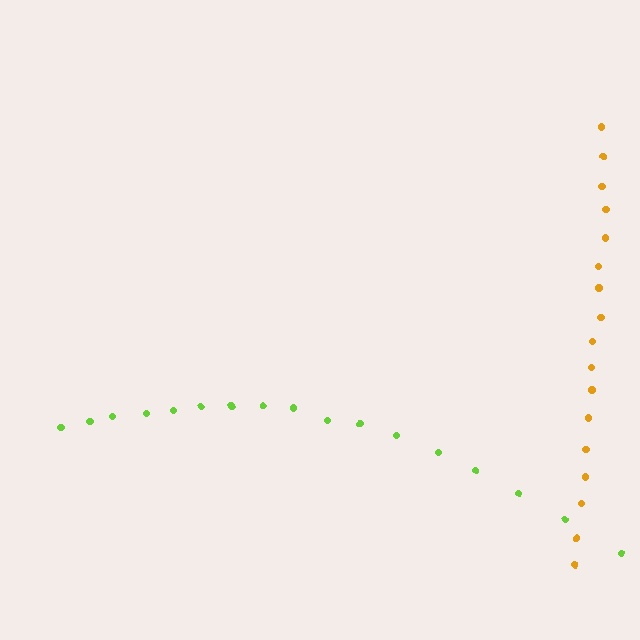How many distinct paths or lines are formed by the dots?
There are 2 distinct paths.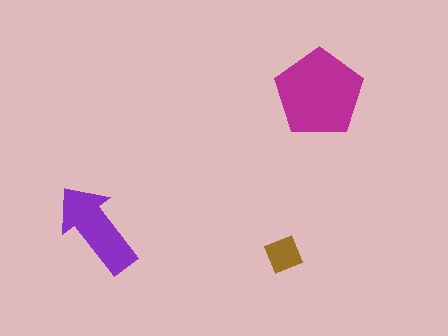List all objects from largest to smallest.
The magenta pentagon, the purple arrow, the brown square.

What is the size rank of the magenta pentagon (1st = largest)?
1st.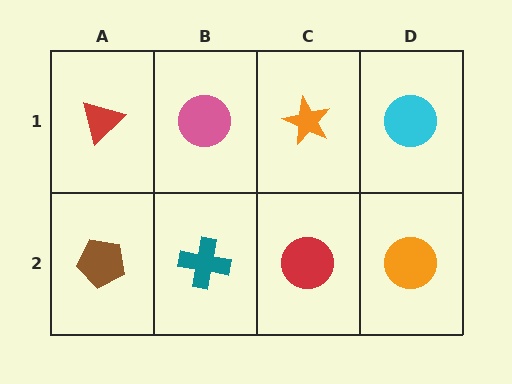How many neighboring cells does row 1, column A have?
2.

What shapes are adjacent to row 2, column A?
A red triangle (row 1, column A), a teal cross (row 2, column B).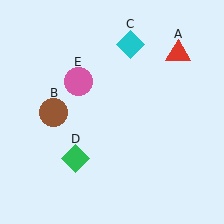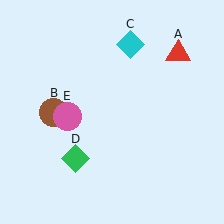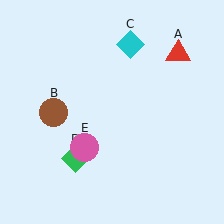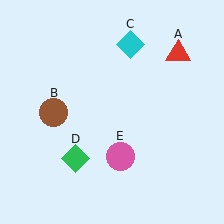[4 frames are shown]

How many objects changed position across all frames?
1 object changed position: pink circle (object E).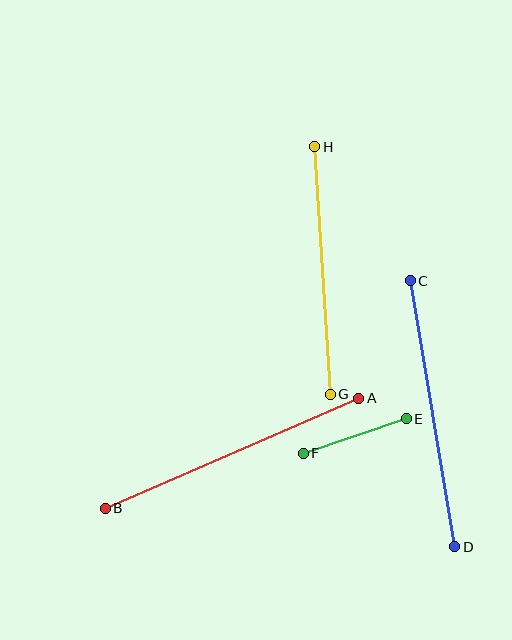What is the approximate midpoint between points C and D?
The midpoint is at approximately (433, 414) pixels.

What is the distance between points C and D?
The distance is approximately 270 pixels.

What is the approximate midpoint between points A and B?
The midpoint is at approximately (232, 453) pixels.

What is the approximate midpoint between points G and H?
The midpoint is at approximately (322, 270) pixels.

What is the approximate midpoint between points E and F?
The midpoint is at approximately (355, 436) pixels.